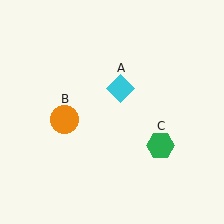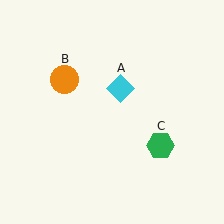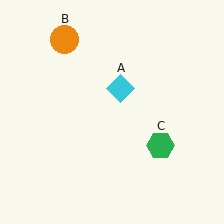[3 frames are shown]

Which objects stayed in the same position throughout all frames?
Cyan diamond (object A) and green hexagon (object C) remained stationary.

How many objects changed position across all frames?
1 object changed position: orange circle (object B).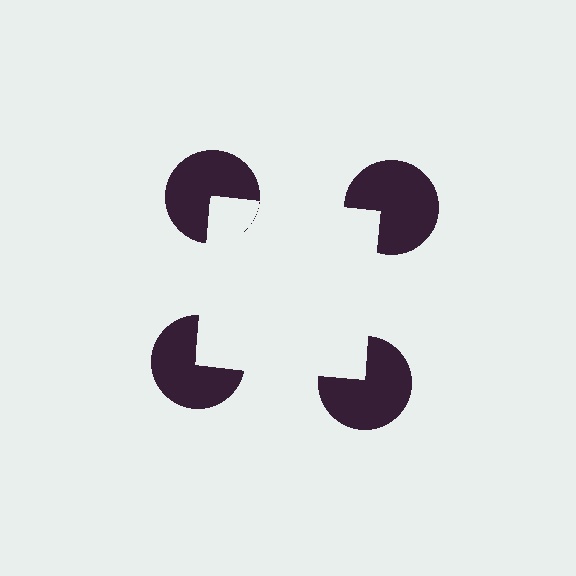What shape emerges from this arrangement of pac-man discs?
An illusory square — its edges are inferred from the aligned wedge cuts in the pac-man discs, not physically drawn.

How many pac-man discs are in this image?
There are 4 — one at each vertex of the illusory square.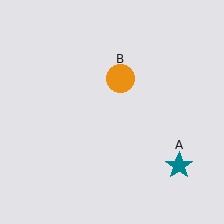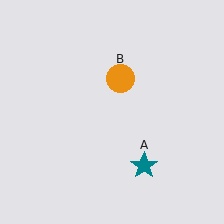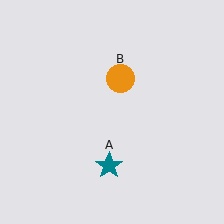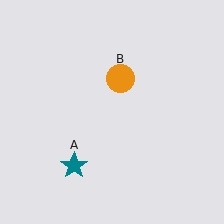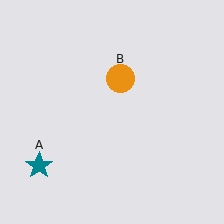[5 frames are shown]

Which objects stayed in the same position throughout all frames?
Orange circle (object B) remained stationary.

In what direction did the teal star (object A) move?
The teal star (object A) moved left.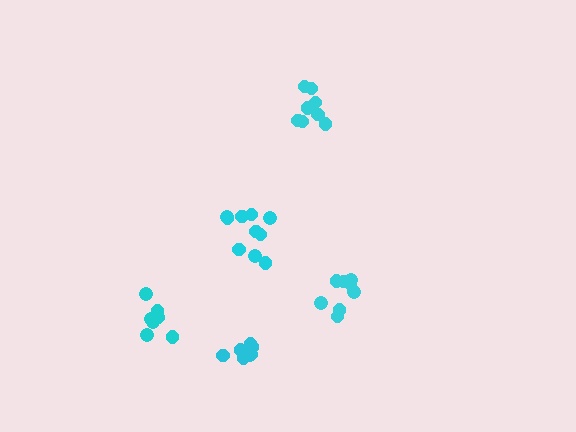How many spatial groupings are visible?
There are 5 spatial groupings.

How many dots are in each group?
Group 1: 8 dots, Group 2: 8 dots, Group 3: 7 dots, Group 4: 8 dots, Group 5: 10 dots (41 total).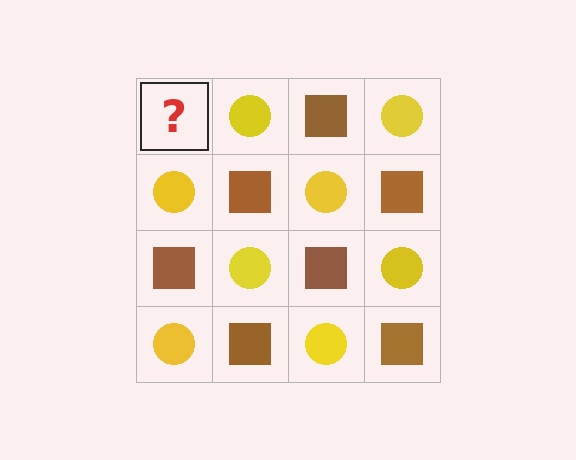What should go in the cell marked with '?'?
The missing cell should contain a brown square.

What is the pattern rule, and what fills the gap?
The rule is that it alternates brown square and yellow circle in a checkerboard pattern. The gap should be filled with a brown square.